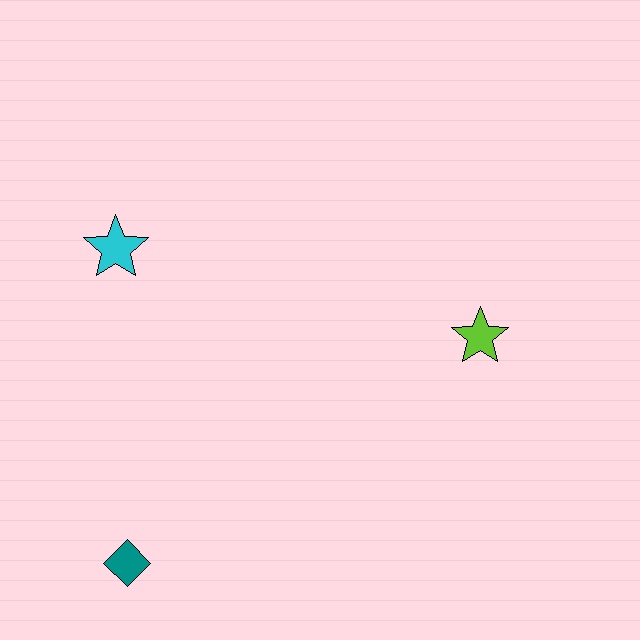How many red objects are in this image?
There are no red objects.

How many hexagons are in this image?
There are no hexagons.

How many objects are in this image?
There are 3 objects.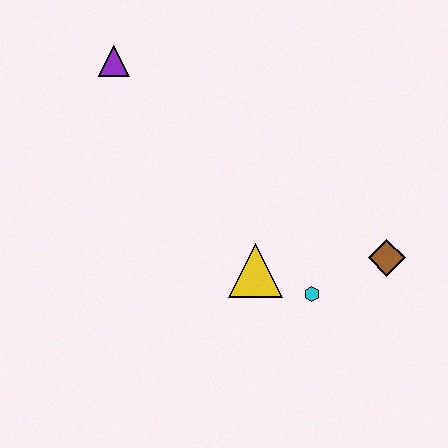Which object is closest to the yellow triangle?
The cyan hexagon is closest to the yellow triangle.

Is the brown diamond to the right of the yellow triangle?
Yes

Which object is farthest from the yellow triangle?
The purple triangle is farthest from the yellow triangle.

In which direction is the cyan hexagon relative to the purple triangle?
The cyan hexagon is below the purple triangle.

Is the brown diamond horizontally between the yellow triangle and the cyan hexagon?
No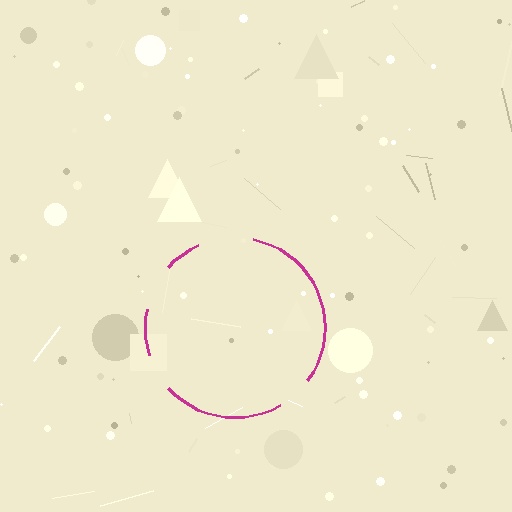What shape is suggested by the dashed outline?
The dashed outline suggests a circle.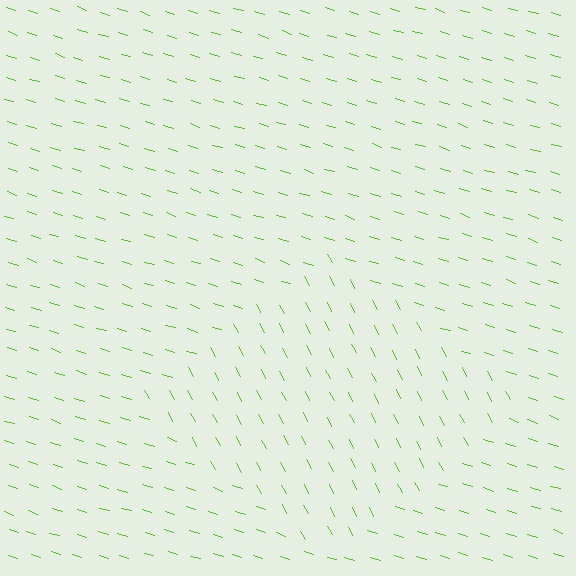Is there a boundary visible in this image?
Yes, there is a texture boundary formed by a change in line orientation.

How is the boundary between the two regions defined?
The boundary is defined purely by a change in line orientation (approximately 45 degrees difference). All lines are the same color and thickness.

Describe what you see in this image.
The image is filled with small lime line segments. A diamond region in the image has lines oriented differently from the surrounding lines, creating a visible texture boundary.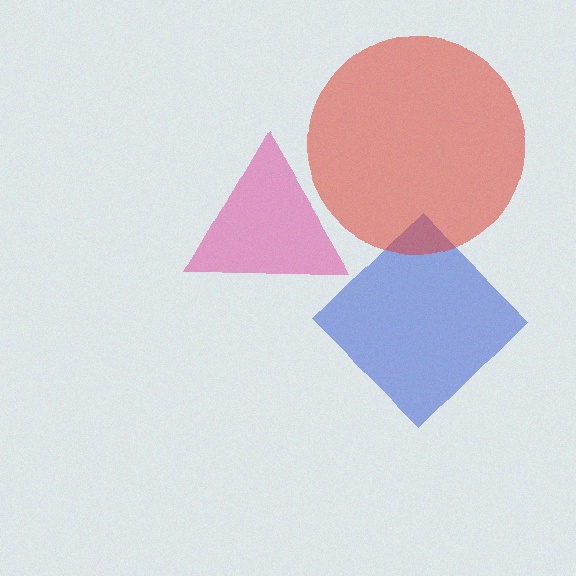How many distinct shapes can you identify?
There are 3 distinct shapes: a blue diamond, a pink triangle, a red circle.